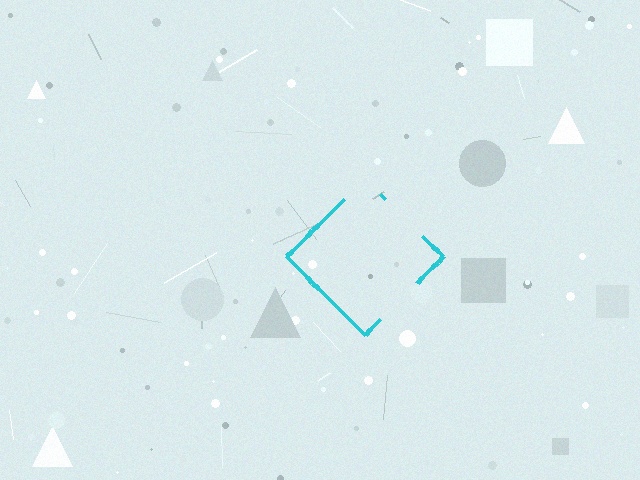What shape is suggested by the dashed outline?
The dashed outline suggests a diamond.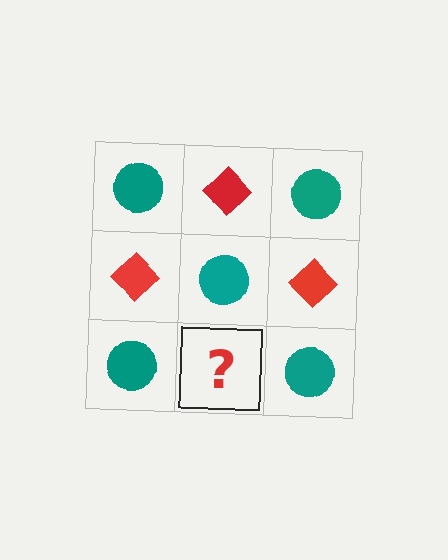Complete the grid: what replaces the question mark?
The question mark should be replaced with a red diamond.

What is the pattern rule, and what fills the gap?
The rule is that it alternates teal circle and red diamond in a checkerboard pattern. The gap should be filled with a red diamond.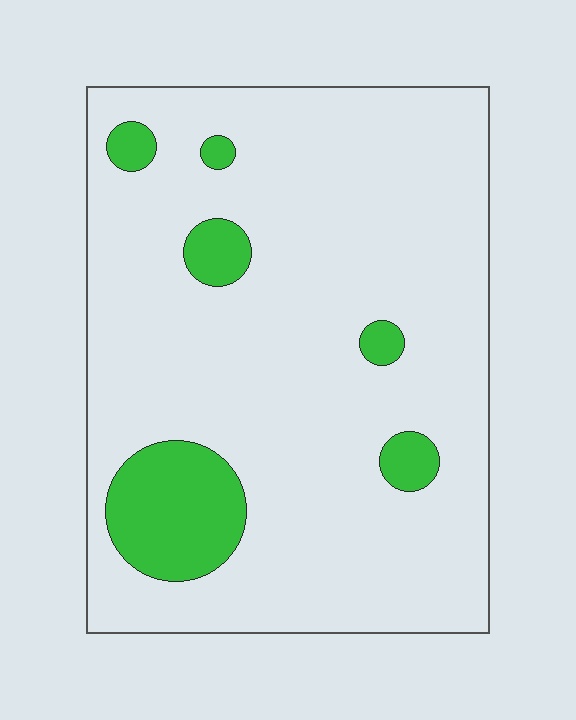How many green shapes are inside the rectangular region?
6.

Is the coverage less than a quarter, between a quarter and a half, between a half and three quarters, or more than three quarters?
Less than a quarter.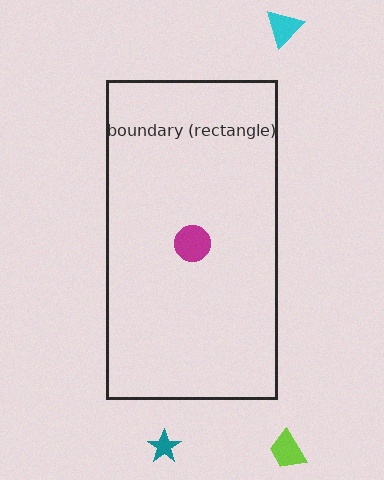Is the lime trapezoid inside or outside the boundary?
Outside.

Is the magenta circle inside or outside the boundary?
Inside.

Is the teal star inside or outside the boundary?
Outside.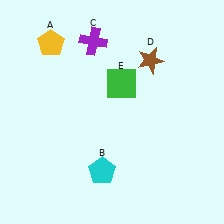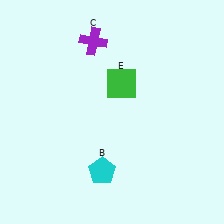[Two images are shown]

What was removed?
The yellow pentagon (A), the brown star (D) were removed in Image 2.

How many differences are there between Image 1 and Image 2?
There are 2 differences between the two images.